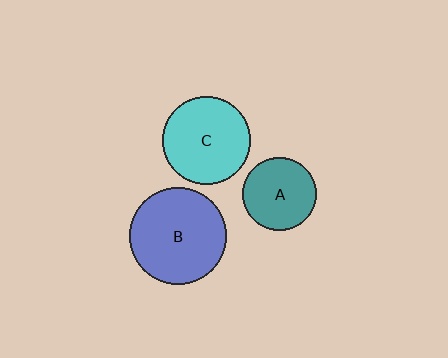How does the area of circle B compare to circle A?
Approximately 1.7 times.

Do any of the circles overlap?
No, none of the circles overlap.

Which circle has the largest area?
Circle B (blue).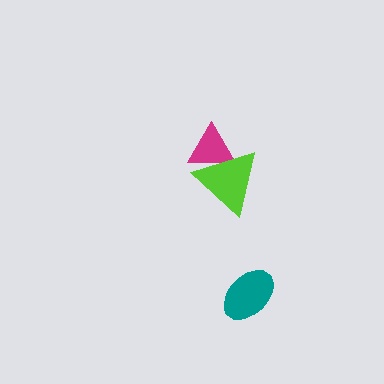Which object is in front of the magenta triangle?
The lime triangle is in front of the magenta triangle.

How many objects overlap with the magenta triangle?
1 object overlaps with the magenta triangle.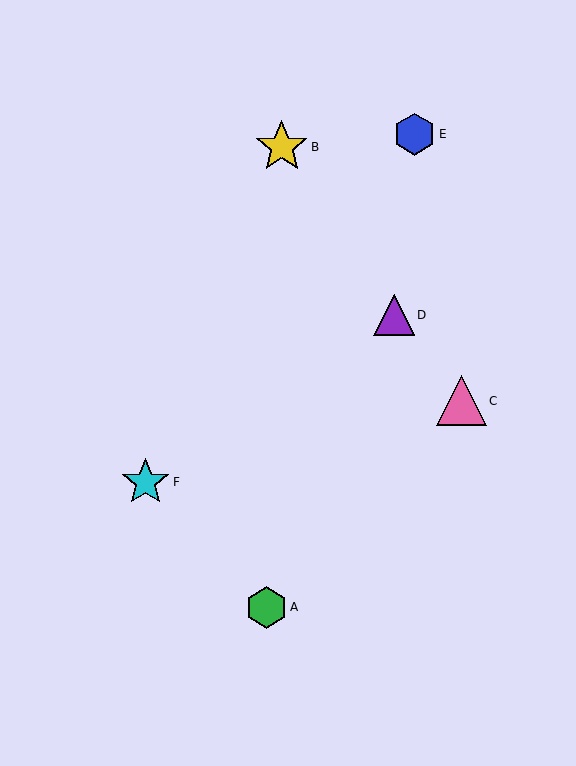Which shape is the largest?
The yellow star (labeled B) is the largest.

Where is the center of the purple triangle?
The center of the purple triangle is at (394, 315).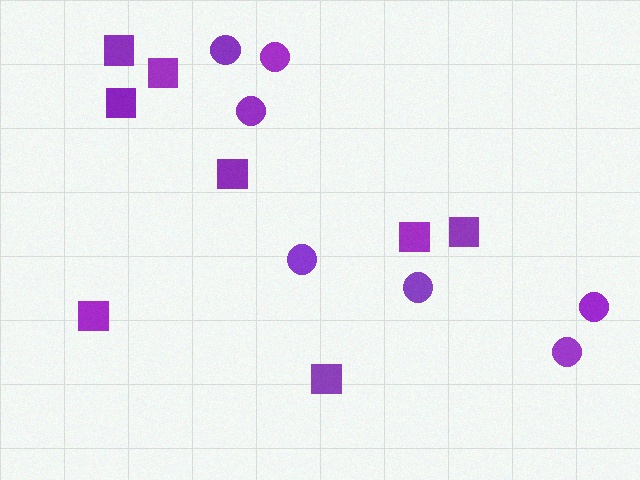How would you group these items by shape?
There are 2 groups: one group of squares (8) and one group of circles (7).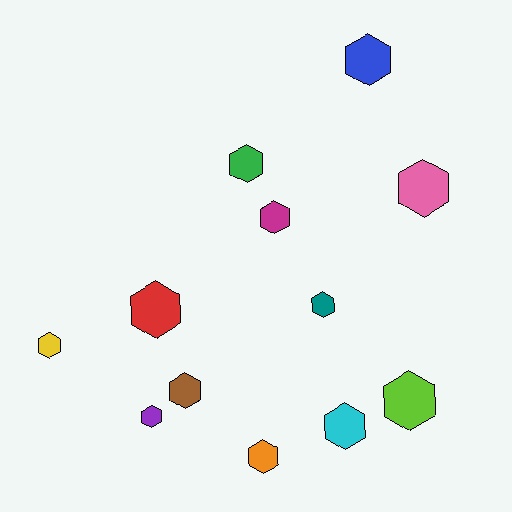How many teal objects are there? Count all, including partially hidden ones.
There is 1 teal object.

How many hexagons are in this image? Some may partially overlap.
There are 12 hexagons.